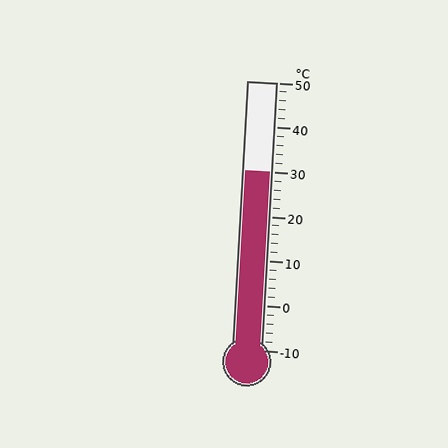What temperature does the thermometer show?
The thermometer shows approximately 30°C.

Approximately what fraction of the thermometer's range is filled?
The thermometer is filled to approximately 65% of its range.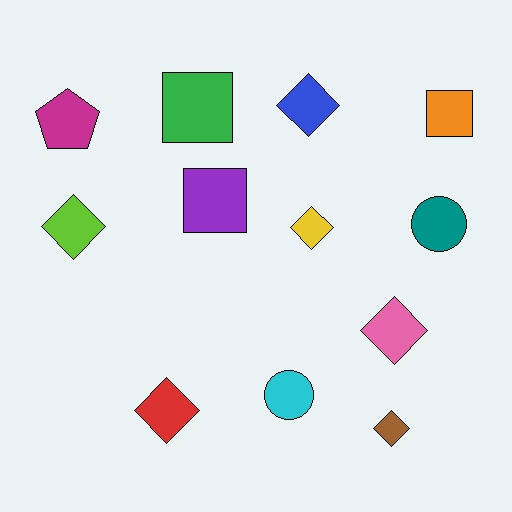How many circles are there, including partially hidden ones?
There are 2 circles.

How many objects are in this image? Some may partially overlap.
There are 12 objects.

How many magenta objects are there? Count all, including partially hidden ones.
There is 1 magenta object.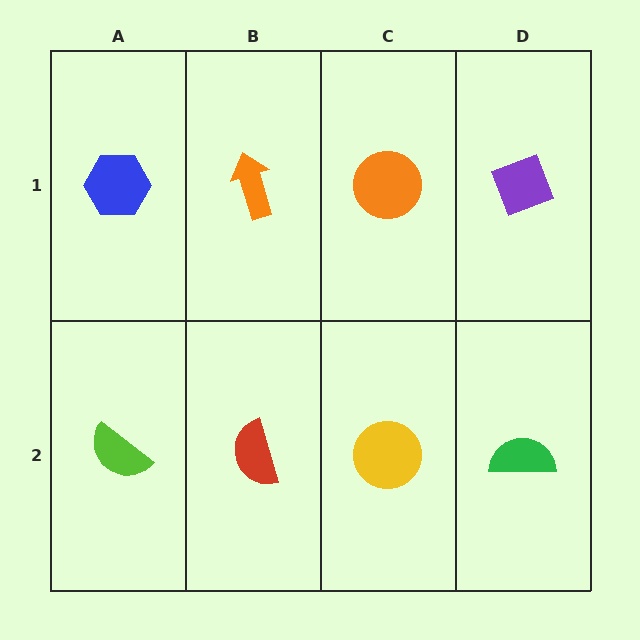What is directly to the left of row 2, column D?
A yellow circle.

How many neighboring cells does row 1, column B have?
3.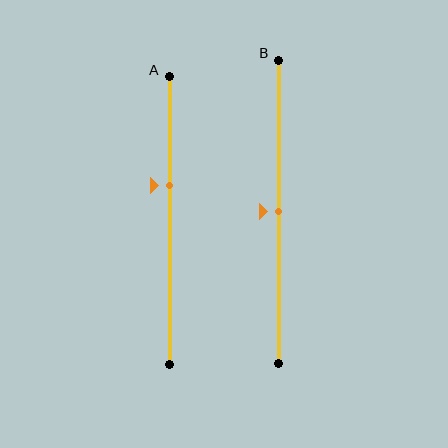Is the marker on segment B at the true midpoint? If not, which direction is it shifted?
Yes, the marker on segment B is at the true midpoint.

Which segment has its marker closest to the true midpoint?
Segment B has its marker closest to the true midpoint.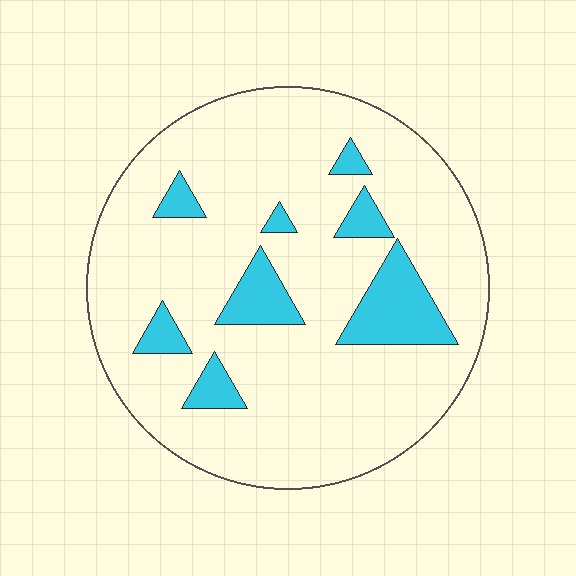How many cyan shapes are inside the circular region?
8.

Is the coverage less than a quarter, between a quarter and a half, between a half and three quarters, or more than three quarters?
Less than a quarter.